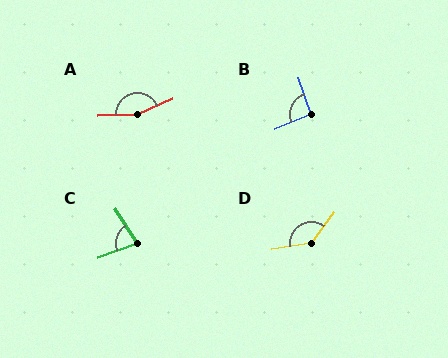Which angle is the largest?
A, at approximately 157 degrees.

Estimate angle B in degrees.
Approximately 94 degrees.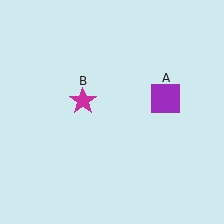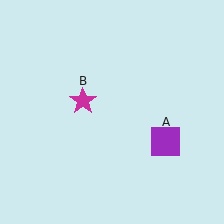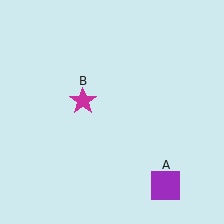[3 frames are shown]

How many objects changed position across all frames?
1 object changed position: purple square (object A).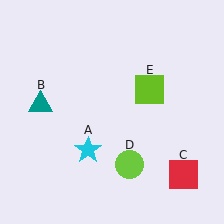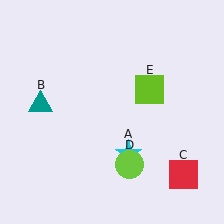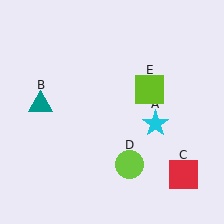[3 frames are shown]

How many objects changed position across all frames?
1 object changed position: cyan star (object A).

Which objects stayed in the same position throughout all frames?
Teal triangle (object B) and red square (object C) and lime circle (object D) and lime square (object E) remained stationary.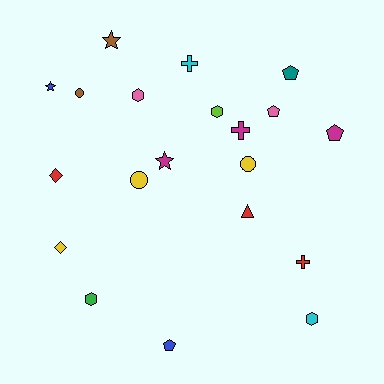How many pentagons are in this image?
There are 4 pentagons.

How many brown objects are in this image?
There are 2 brown objects.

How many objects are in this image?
There are 20 objects.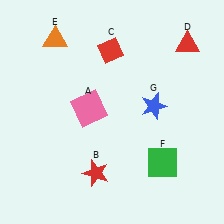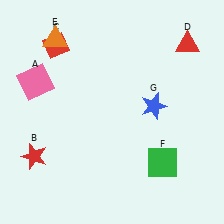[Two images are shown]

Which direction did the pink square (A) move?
The pink square (A) moved left.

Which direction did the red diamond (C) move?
The red diamond (C) moved left.